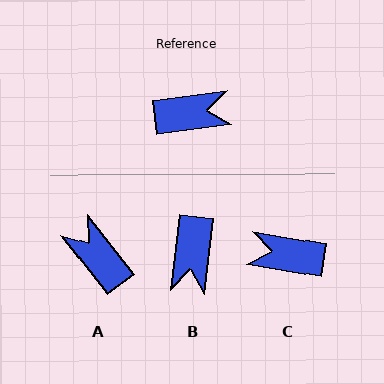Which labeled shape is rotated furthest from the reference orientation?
C, about 163 degrees away.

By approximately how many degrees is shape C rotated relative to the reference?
Approximately 163 degrees counter-clockwise.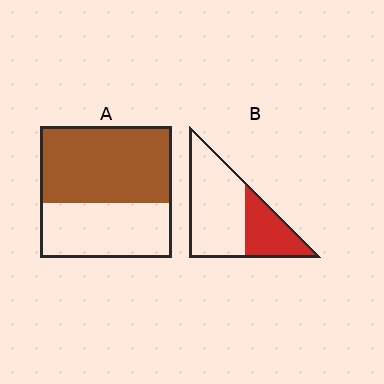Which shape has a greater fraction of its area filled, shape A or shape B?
Shape A.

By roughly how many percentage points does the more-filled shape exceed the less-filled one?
By roughly 25 percentage points (A over B).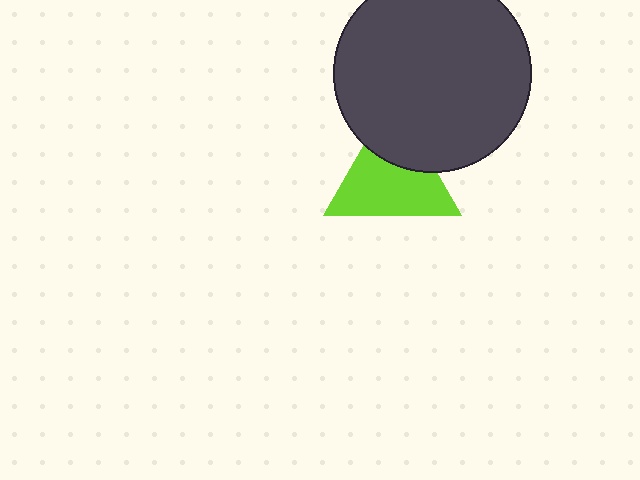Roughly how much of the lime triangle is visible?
Most of it is visible (roughly 68%).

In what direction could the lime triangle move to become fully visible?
The lime triangle could move down. That would shift it out from behind the dark gray circle entirely.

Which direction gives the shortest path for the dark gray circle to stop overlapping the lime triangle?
Moving up gives the shortest separation.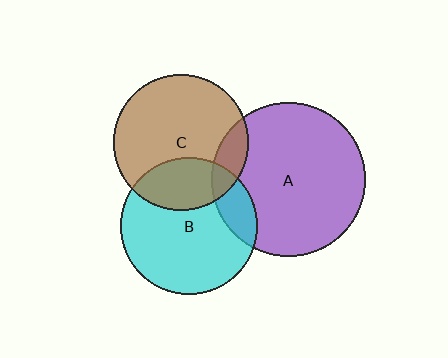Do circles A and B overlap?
Yes.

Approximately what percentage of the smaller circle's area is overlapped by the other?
Approximately 15%.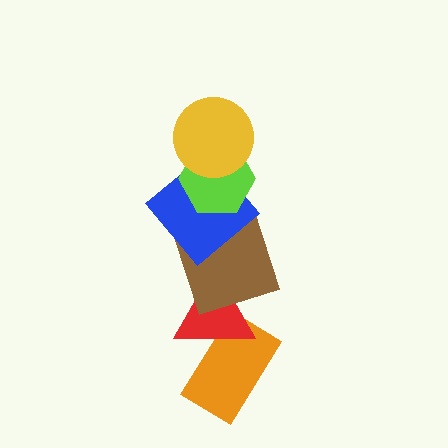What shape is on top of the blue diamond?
The lime hexagon is on top of the blue diamond.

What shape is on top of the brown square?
The blue diamond is on top of the brown square.